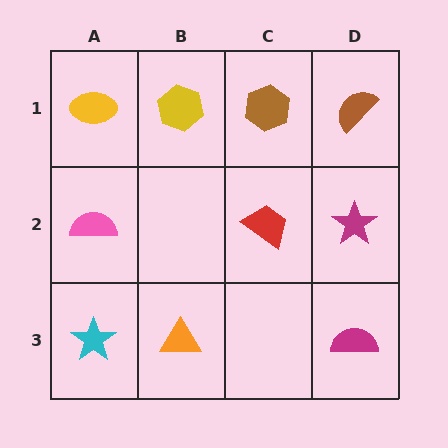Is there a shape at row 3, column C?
No, that cell is empty.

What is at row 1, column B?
A yellow hexagon.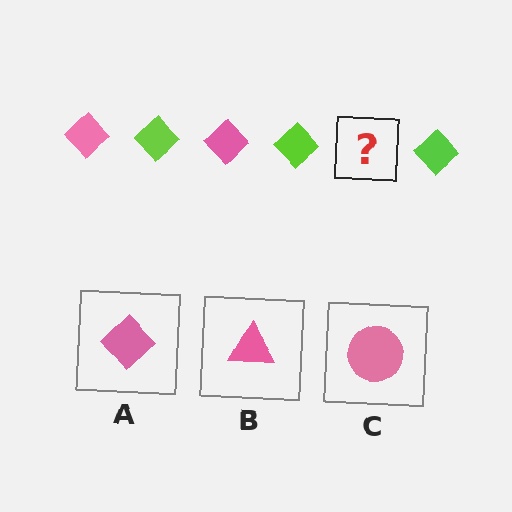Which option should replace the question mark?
Option A.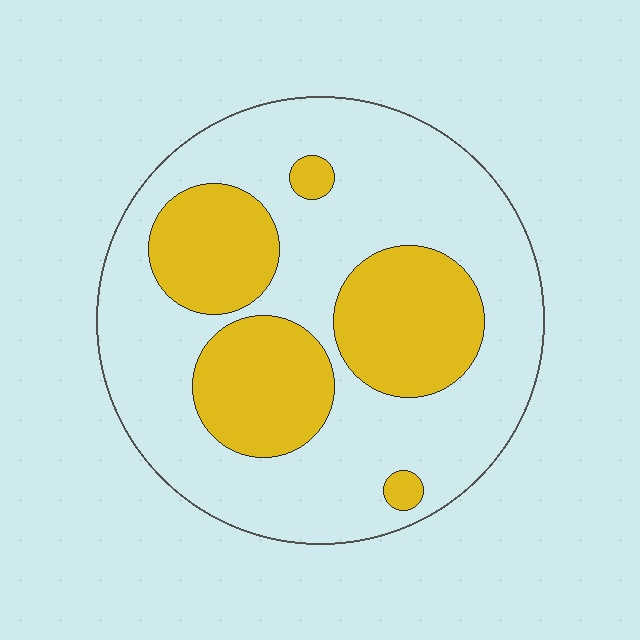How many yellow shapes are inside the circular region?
5.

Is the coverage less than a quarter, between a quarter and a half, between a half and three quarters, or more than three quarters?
Between a quarter and a half.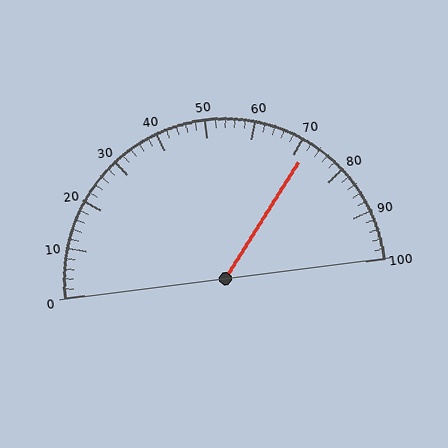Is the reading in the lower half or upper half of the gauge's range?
The reading is in the upper half of the range (0 to 100).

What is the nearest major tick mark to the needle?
The nearest major tick mark is 70.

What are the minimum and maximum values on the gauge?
The gauge ranges from 0 to 100.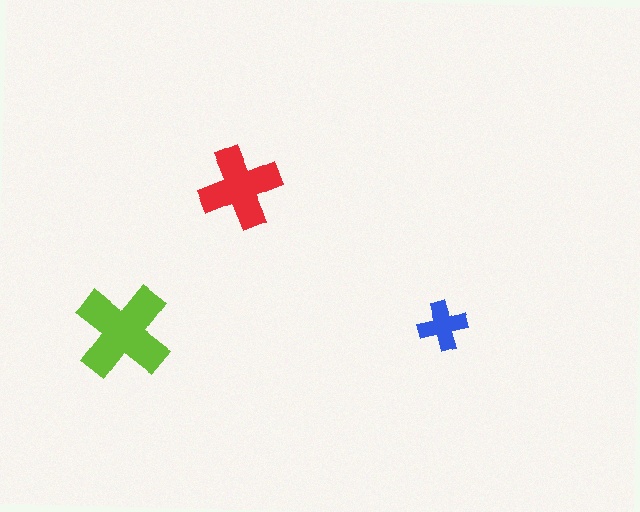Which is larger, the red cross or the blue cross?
The red one.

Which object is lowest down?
The lime cross is bottommost.